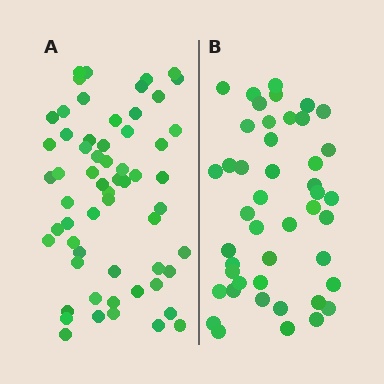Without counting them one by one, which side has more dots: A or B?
Region A (the left region) has more dots.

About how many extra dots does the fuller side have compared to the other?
Region A has approximately 15 more dots than region B.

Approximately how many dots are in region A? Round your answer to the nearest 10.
About 60 dots.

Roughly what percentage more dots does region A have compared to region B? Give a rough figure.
About 35% more.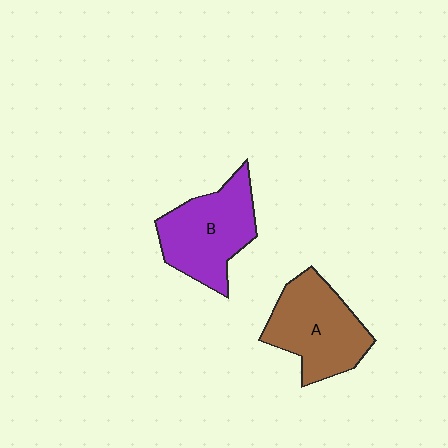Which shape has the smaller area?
Shape B (purple).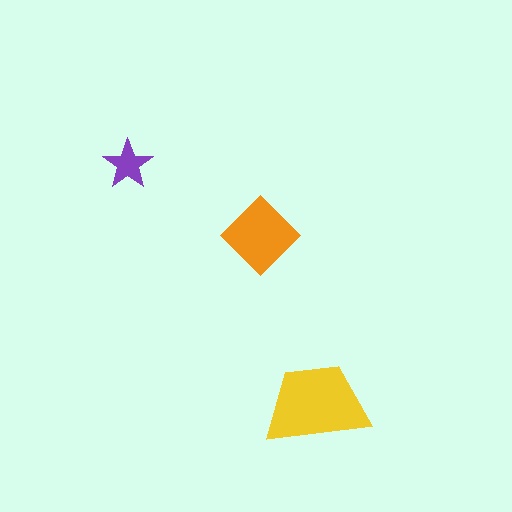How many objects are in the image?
There are 3 objects in the image.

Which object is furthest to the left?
The purple star is leftmost.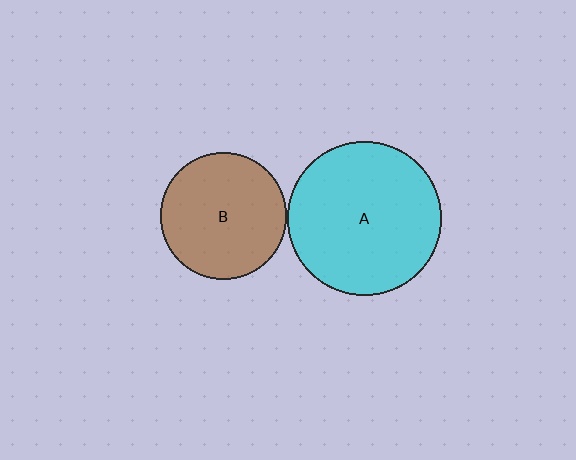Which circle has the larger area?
Circle A (cyan).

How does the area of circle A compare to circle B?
Approximately 1.5 times.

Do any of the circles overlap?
No, none of the circles overlap.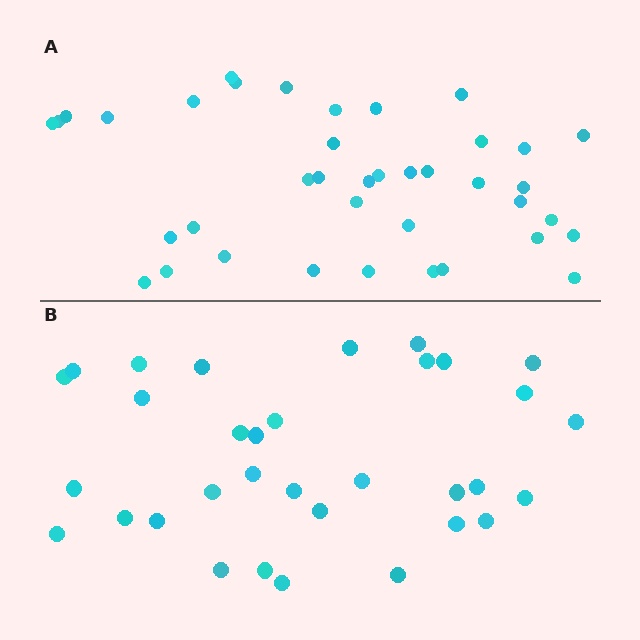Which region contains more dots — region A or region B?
Region A (the top region) has more dots.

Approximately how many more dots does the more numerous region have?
Region A has about 6 more dots than region B.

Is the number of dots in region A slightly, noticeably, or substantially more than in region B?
Region A has only slightly more — the two regions are fairly close. The ratio is roughly 1.2 to 1.